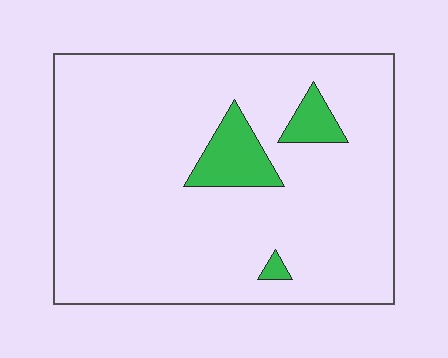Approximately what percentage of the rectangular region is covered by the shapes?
Approximately 10%.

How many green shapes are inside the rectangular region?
3.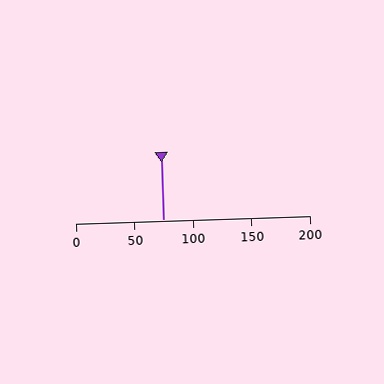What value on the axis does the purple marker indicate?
The marker indicates approximately 75.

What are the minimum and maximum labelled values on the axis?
The axis runs from 0 to 200.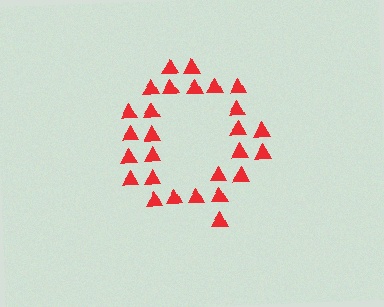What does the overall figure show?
The overall figure shows the letter Q.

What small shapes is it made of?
It is made of small triangles.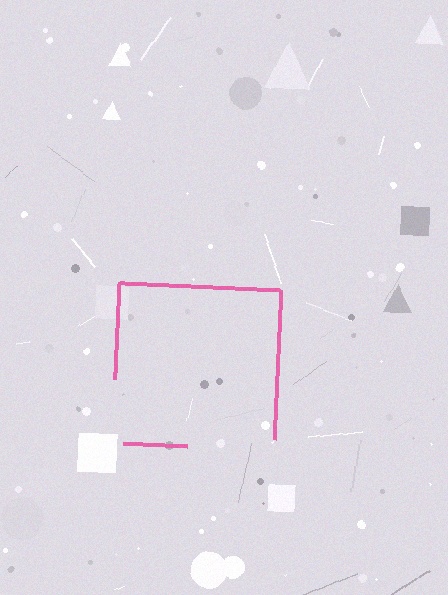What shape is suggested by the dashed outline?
The dashed outline suggests a square.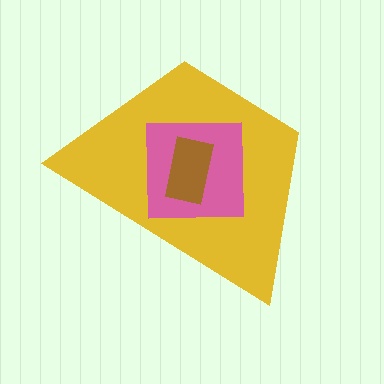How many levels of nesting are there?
3.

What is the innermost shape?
The brown rectangle.